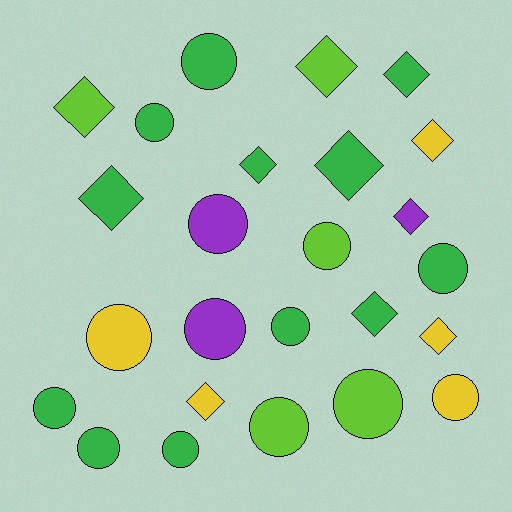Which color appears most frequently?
Green, with 12 objects.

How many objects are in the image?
There are 25 objects.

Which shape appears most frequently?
Circle, with 14 objects.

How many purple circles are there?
There are 2 purple circles.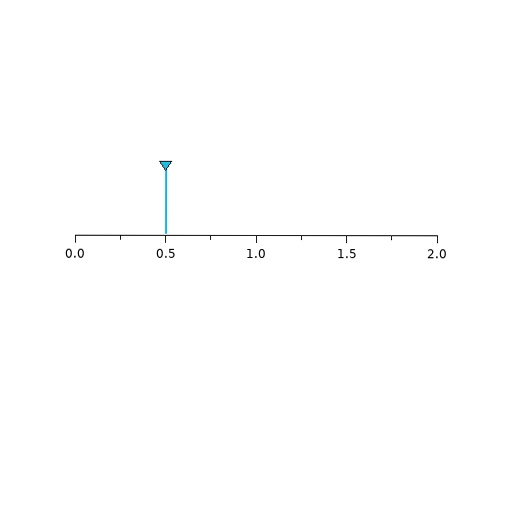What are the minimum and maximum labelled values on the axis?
The axis runs from 0.0 to 2.0.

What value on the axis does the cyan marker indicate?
The marker indicates approximately 0.5.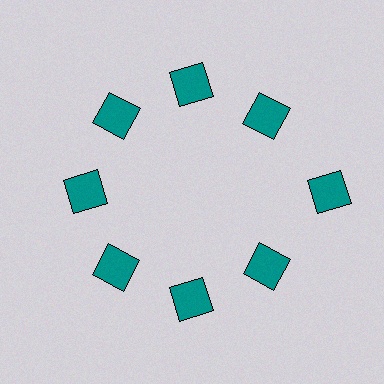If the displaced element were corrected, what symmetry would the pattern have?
It would have 8-fold rotational symmetry — the pattern would map onto itself every 45 degrees.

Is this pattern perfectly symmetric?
No. The 8 teal diamonds are arranged in a ring, but one element near the 3 o'clock position is pushed outward from the center, breaking the 8-fold rotational symmetry.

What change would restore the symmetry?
The symmetry would be restored by moving it inward, back onto the ring so that all 8 diamonds sit at equal angles and equal distance from the center.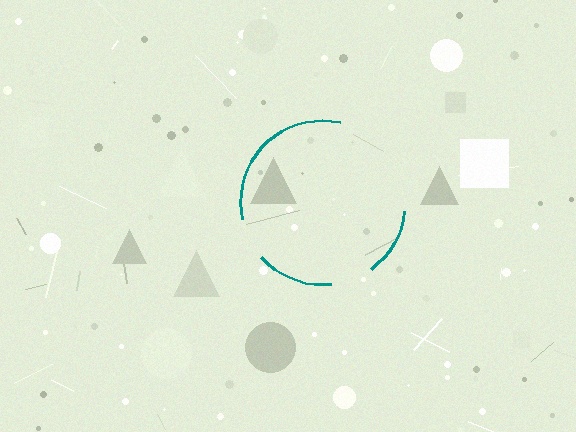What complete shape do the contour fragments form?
The contour fragments form a circle.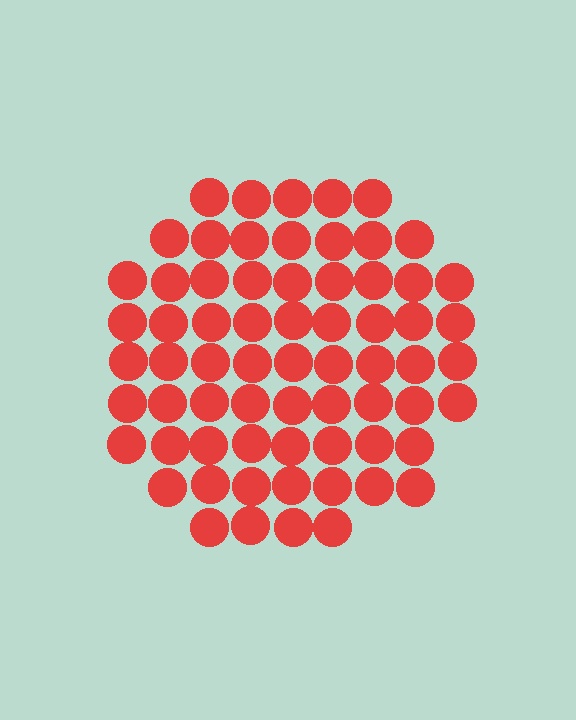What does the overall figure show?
The overall figure shows a circle.